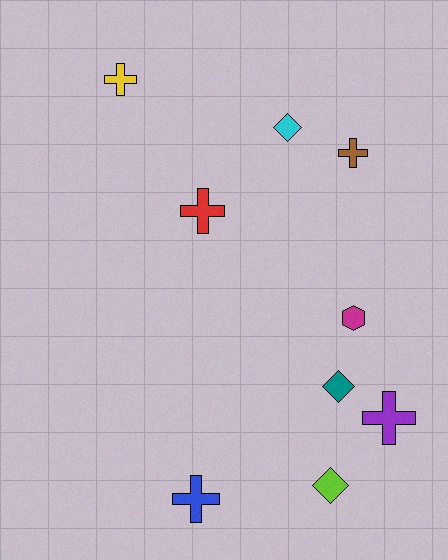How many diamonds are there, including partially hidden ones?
There are 3 diamonds.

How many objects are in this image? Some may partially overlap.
There are 9 objects.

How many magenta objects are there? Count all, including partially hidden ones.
There is 1 magenta object.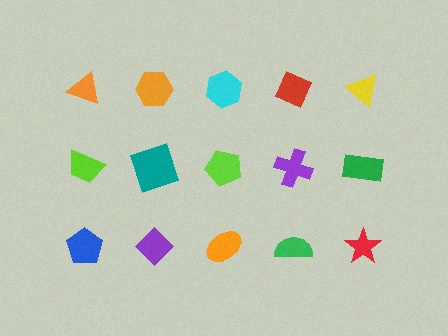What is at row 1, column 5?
A yellow triangle.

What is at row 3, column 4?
A green semicircle.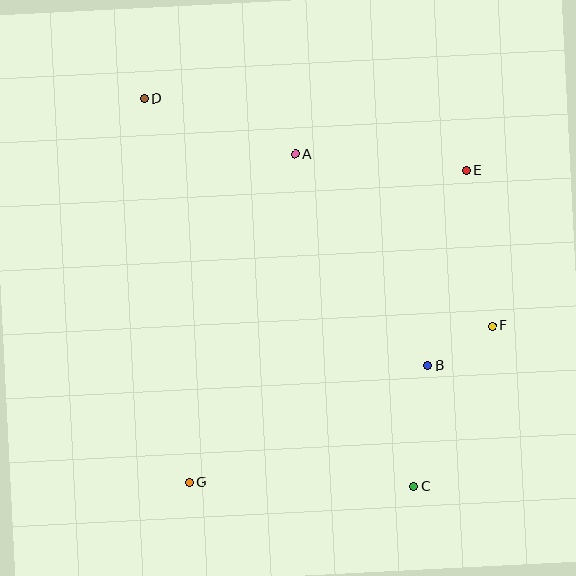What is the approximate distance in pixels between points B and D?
The distance between B and D is approximately 390 pixels.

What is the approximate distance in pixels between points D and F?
The distance between D and F is approximately 416 pixels.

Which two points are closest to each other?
Points B and F are closest to each other.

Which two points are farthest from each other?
Points C and D are farthest from each other.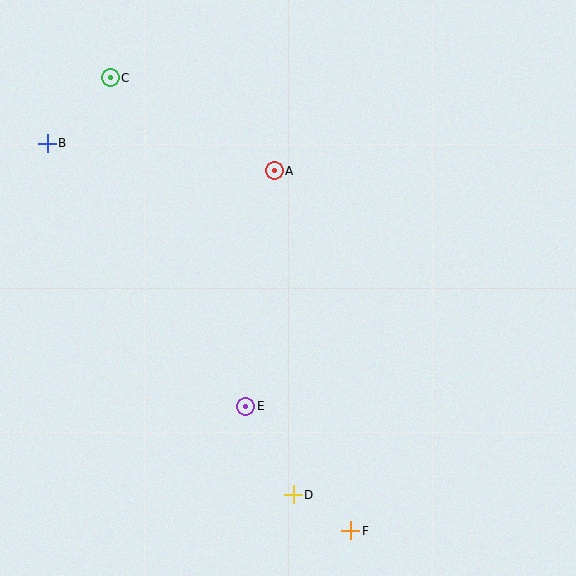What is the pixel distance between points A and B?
The distance between A and B is 229 pixels.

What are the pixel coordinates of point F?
Point F is at (351, 531).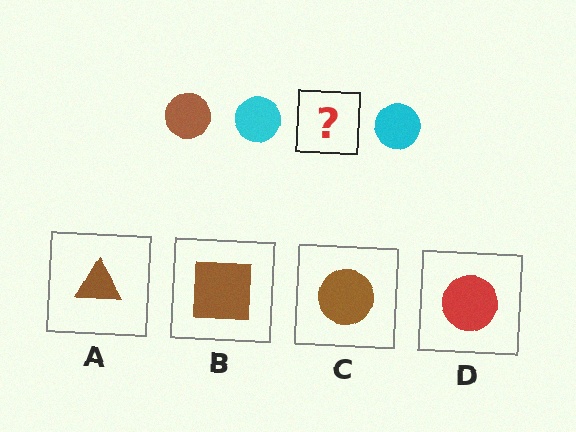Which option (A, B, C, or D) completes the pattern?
C.